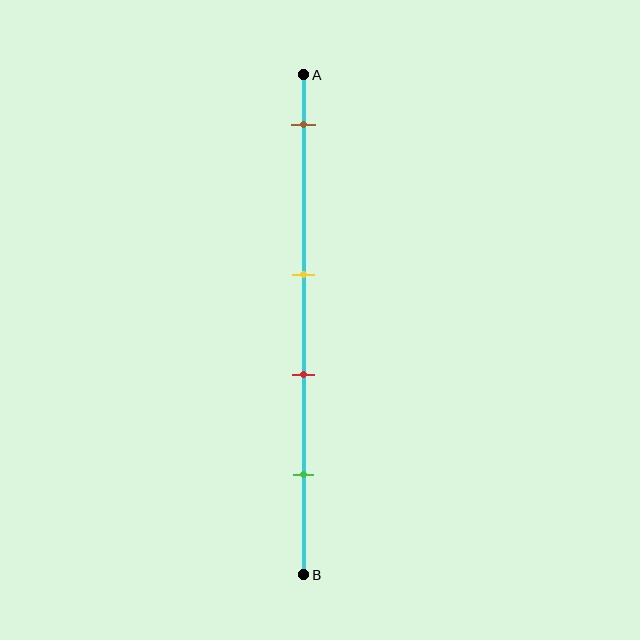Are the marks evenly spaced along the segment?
No, the marks are not evenly spaced.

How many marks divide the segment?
There are 4 marks dividing the segment.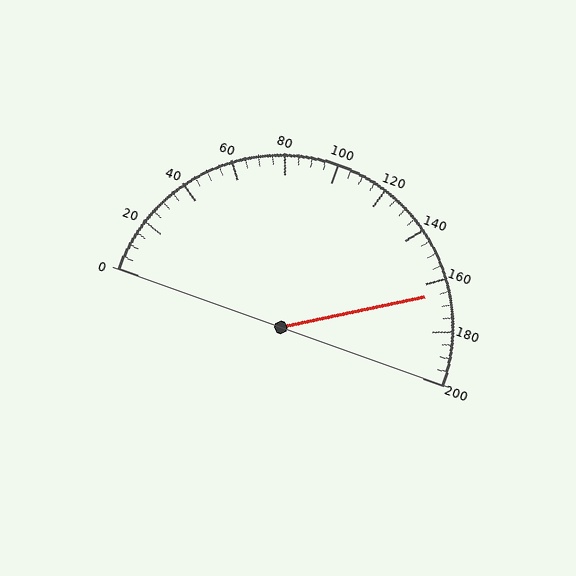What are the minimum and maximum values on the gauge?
The gauge ranges from 0 to 200.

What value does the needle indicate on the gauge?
The needle indicates approximately 165.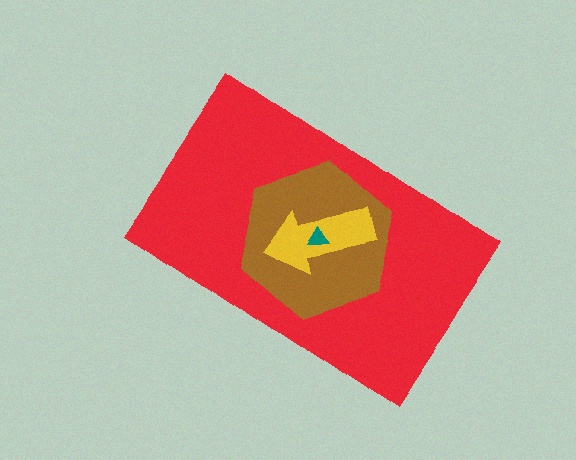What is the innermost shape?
The teal triangle.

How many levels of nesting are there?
4.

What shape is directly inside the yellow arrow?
The teal triangle.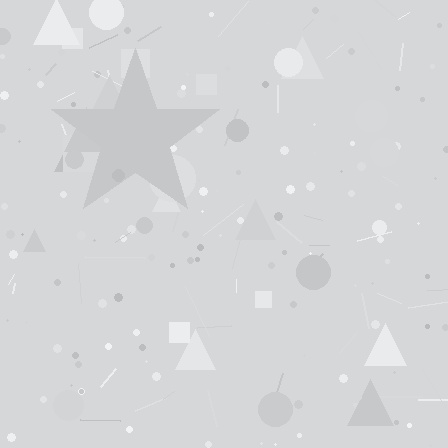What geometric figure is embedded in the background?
A star is embedded in the background.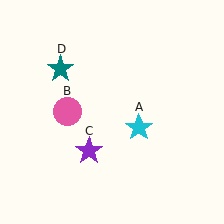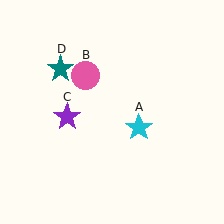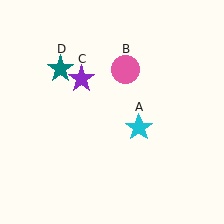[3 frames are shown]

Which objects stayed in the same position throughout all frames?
Cyan star (object A) and teal star (object D) remained stationary.